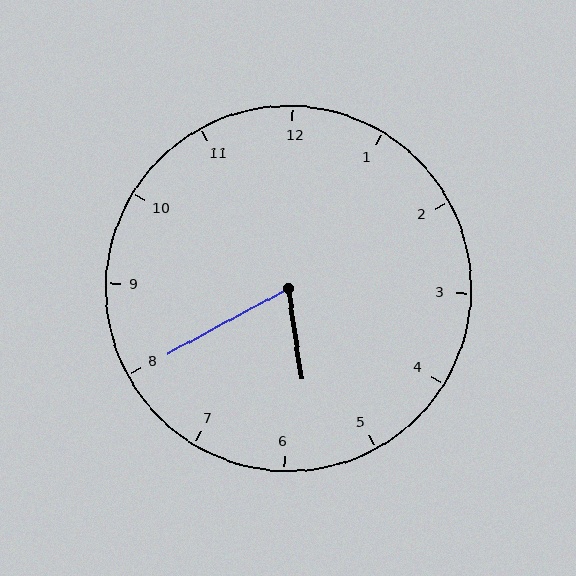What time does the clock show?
5:40.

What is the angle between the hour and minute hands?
Approximately 70 degrees.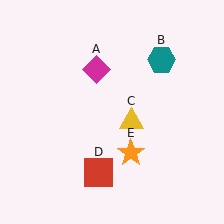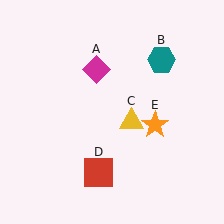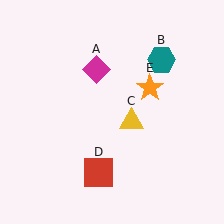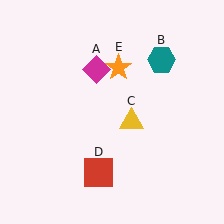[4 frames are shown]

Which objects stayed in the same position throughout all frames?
Magenta diamond (object A) and teal hexagon (object B) and yellow triangle (object C) and red square (object D) remained stationary.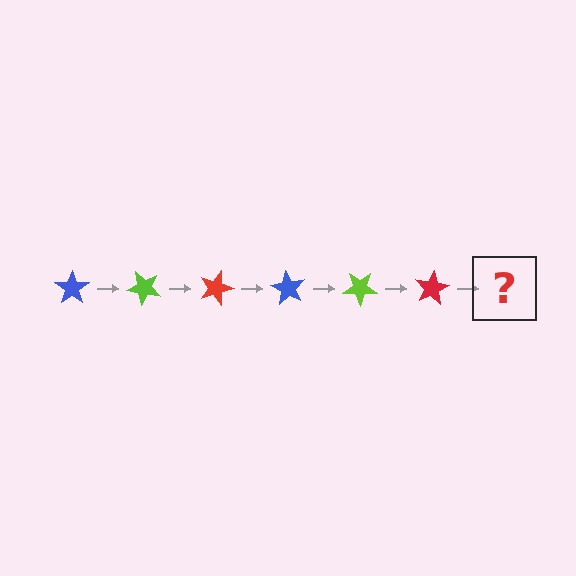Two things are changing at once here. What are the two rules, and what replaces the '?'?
The two rules are that it rotates 45 degrees each step and the color cycles through blue, lime, and red. The '?' should be a blue star, rotated 270 degrees from the start.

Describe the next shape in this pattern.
It should be a blue star, rotated 270 degrees from the start.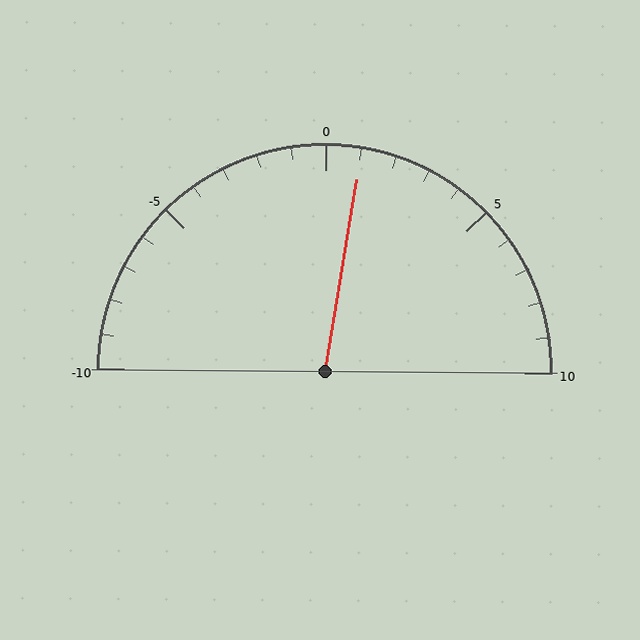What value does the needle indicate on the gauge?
The needle indicates approximately 1.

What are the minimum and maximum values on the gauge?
The gauge ranges from -10 to 10.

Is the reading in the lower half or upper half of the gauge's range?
The reading is in the upper half of the range (-10 to 10).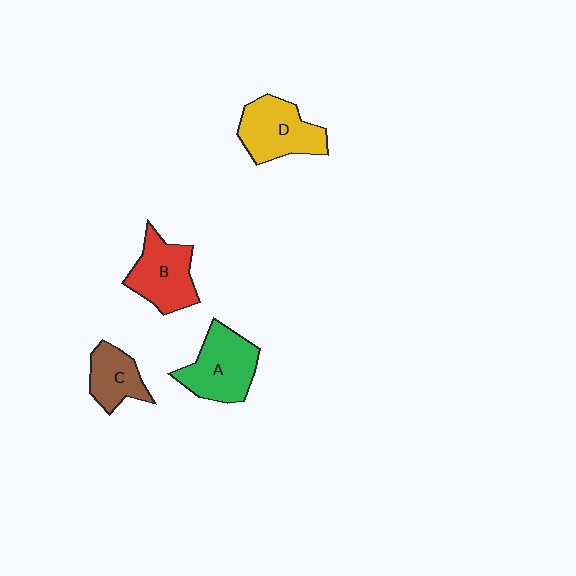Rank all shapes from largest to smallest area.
From largest to smallest: A (green), D (yellow), B (red), C (brown).